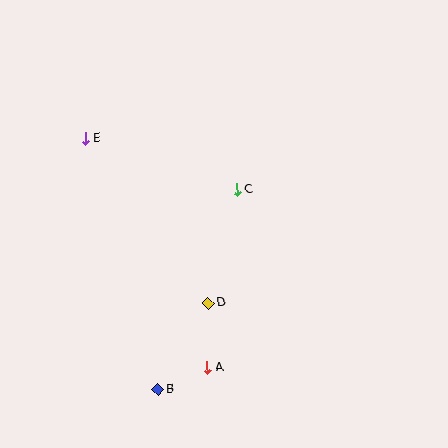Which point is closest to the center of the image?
Point C at (237, 190) is closest to the center.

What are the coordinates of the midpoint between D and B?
The midpoint between D and B is at (183, 346).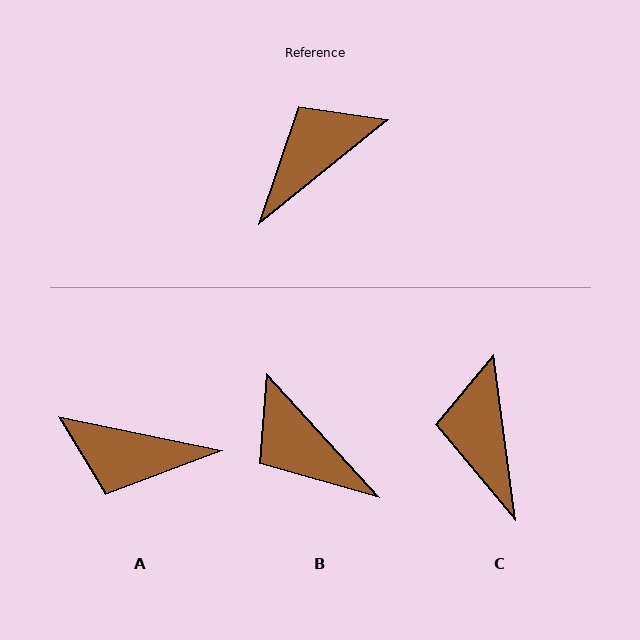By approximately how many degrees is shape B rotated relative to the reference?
Approximately 93 degrees counter-clockwise.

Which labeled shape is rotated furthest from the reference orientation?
A, about 129 degrees away.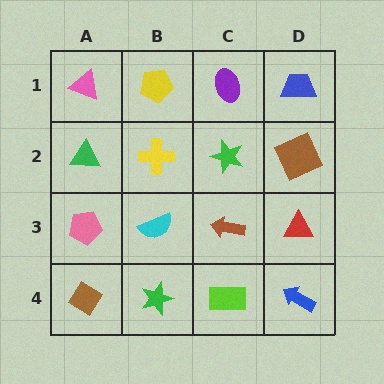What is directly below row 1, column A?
A green triangle.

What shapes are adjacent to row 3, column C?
A green star (row 2, column C), a lime rectangle (row 4, column C), a cyan semicircle (row 3, column B), a red triangle (row 3, column D).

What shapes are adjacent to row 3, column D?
A brown square (row 2, column D), a blue arrow (row 4, column D), a brown arrow (row 3, column C).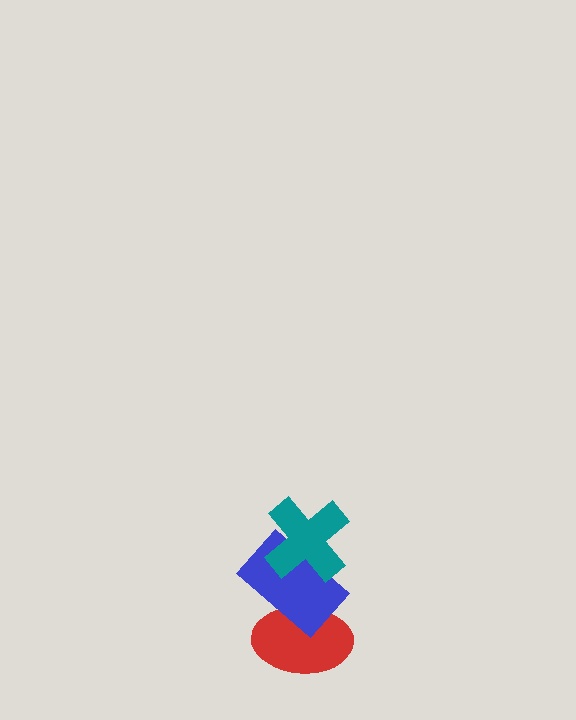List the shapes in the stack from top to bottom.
From top to bottom: the teal cross, the blue rectangle, the red ellipse.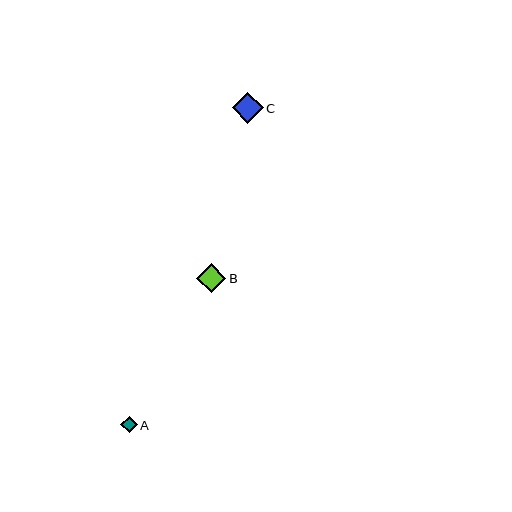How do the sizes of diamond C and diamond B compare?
Diamond C and diamond B are approximately the same size.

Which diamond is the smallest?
Diamond A is the smallest with a size of approximately 16 pixels.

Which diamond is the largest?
Diamond C is the largest with a size of approximately 31 pixels.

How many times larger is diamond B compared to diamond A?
Diamond B is approximately 1.8 times the size of diamond A.